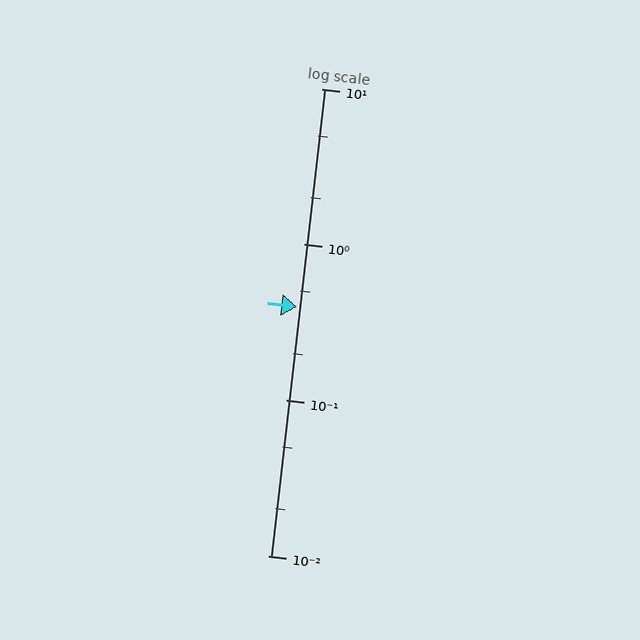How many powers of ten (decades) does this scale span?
The scale spans 3 decades, from 0.01 to 10.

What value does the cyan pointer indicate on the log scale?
The pointer indicates approximately 0.4.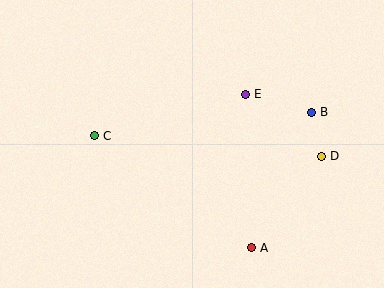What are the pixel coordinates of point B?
Point B is at (312, 112).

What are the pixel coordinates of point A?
Point A is at (252, 248).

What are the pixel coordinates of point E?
Point E is at (246, 94).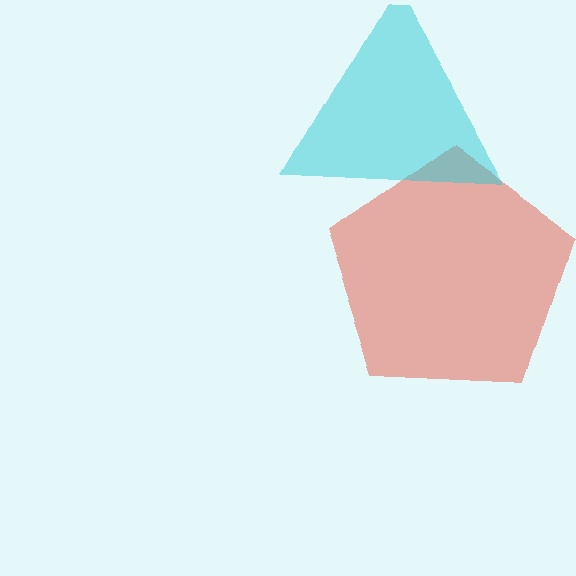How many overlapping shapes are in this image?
There are 2 overlapping shapes in the image.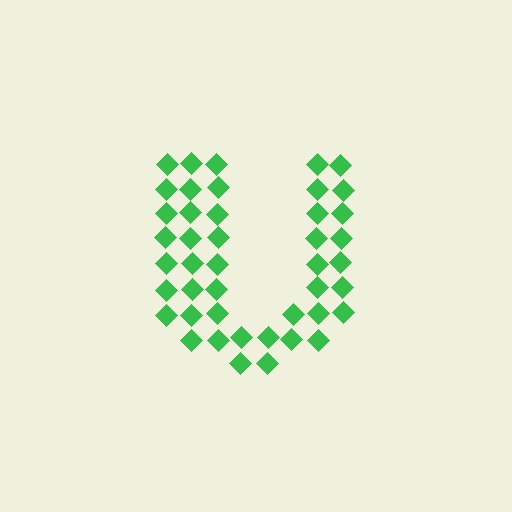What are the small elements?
The small elements are diamonds.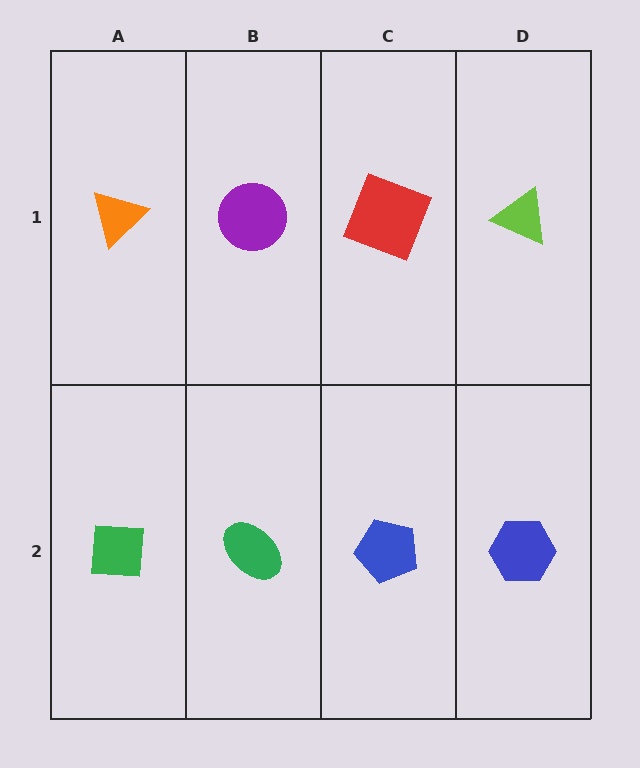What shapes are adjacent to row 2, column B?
A purple circle (row 1, column B), a green square (row 2, column A), a blue pentagon (row 2, column C).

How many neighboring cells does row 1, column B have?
3.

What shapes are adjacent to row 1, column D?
A blue hexagon (row 2, column D), a red square (row 1, column C).